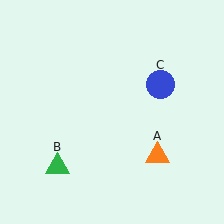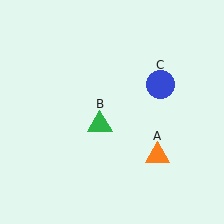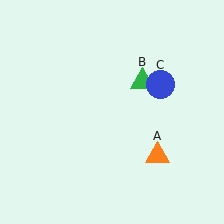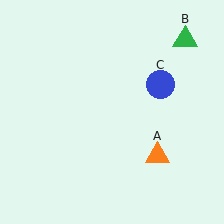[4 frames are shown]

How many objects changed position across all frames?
1 object changed position: green triangle (object B).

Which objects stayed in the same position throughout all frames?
Orange triangle (object A) and blue circle (object C) remained stationary.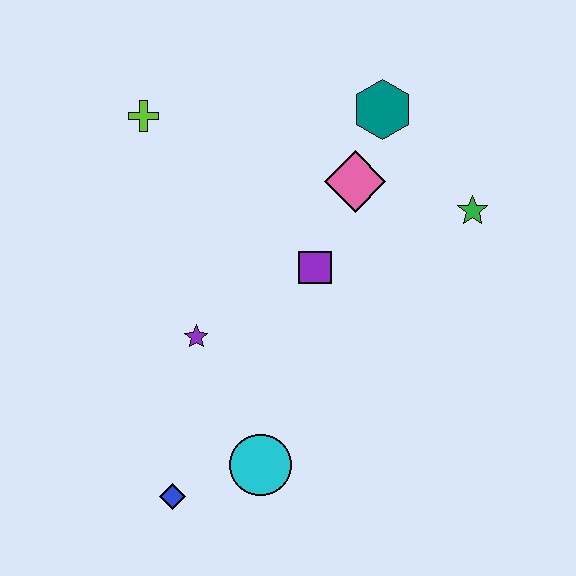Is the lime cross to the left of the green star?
Yes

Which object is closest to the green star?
The pink diamond is closest to the green star.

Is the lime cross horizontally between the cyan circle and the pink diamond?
No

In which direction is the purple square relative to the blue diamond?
The purple square is above the blue diamond.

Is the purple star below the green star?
Yes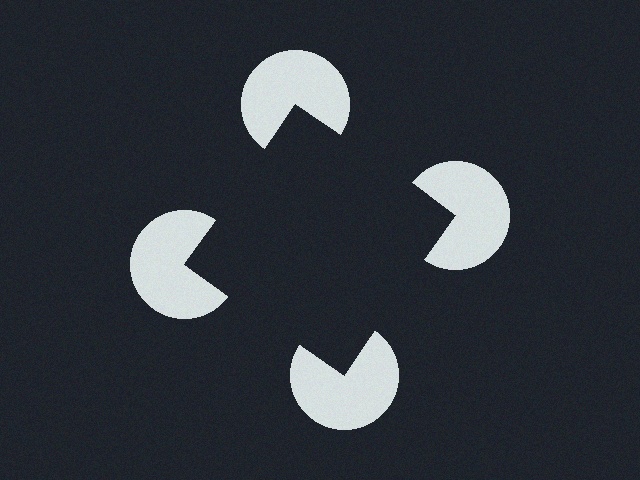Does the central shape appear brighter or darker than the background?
It typically appears slightly darker than the background, even though no actual brightness change is drawn.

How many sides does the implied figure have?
4 sides.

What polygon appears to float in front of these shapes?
An illusory square — its edges are inferred from the aligned wedge cuts in the pac-man discs, not physically drawn.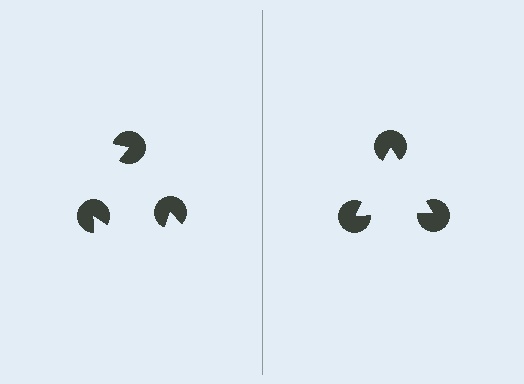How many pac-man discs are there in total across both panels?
6 — 3 on each side.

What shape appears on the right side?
An illusory triangle.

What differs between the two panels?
The pac-man discs are positioned identically on both sides; only the wedge orientations differ. On the right they align to a triangle; on the left they are misaligned.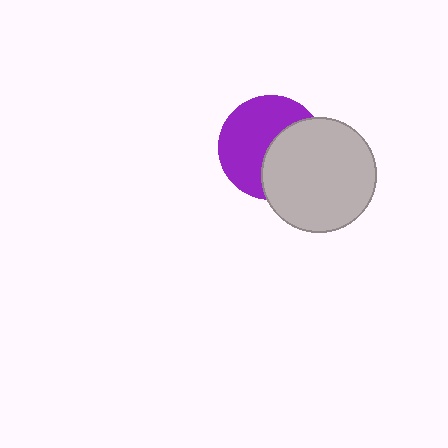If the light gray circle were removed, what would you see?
You would see the complete purple circle.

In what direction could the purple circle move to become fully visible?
The purple circle could move left. That would shift it out from behind the light gray circle entirely.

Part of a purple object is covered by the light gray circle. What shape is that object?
It is a circle.